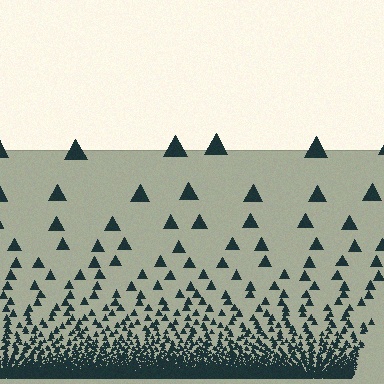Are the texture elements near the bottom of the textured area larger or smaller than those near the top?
Smaller. The gradient is inverted — elements near the bottom are smaller and denser.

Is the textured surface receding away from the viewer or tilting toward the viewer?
The surface appears to tilt toward the viewer. Texture elements get larger and sparser toward the top.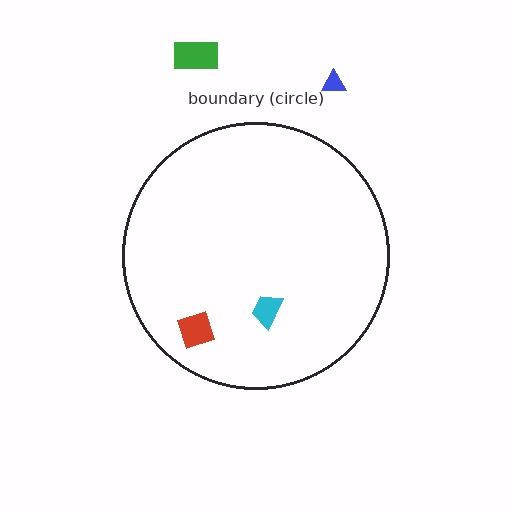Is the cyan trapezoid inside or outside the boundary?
Inside.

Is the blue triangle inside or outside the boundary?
Outside.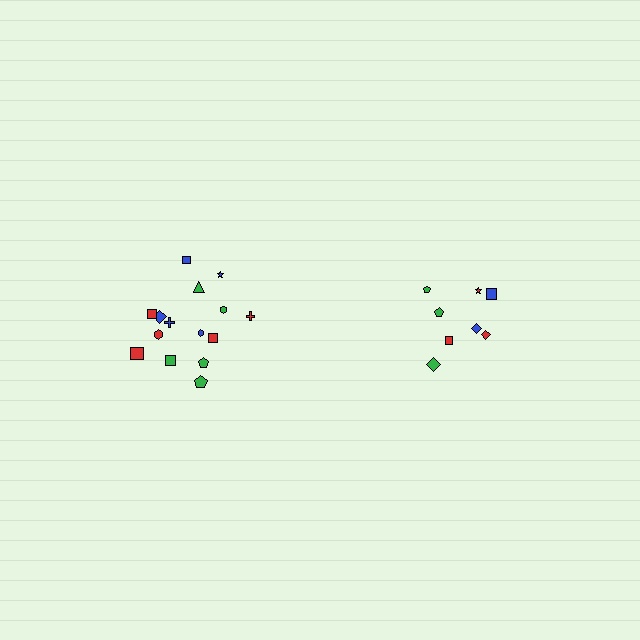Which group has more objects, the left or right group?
The left group.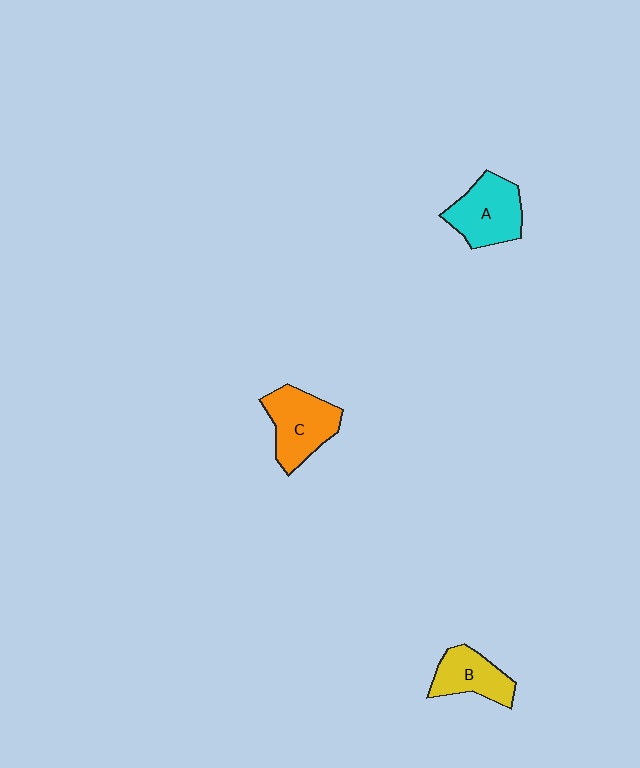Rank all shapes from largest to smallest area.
From largest to smallest: C (orange), A (cyan), B (yellow).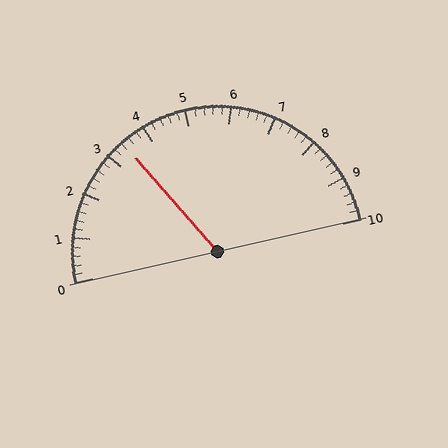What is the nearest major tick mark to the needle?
The nearest major tick mark is 3.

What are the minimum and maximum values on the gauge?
The gauge ranges from 0 to 10.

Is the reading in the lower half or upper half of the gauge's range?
The reading is in the lower half of the range (0 to 10).